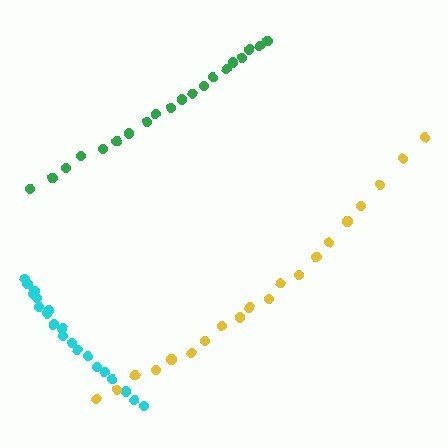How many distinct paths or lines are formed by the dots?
There are 3 distinct paths.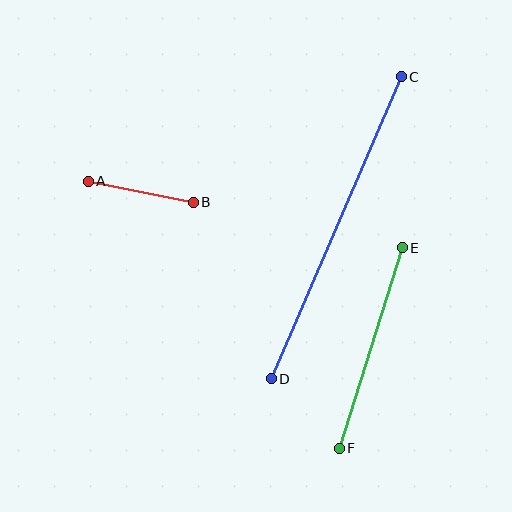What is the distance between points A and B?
The distance is approximately 107 pixels.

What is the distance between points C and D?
The distance is approximately 329 pixels.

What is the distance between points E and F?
The distance is approximately 210 pixels.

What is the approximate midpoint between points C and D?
The midpoint is at approximately (336, 228) pixels.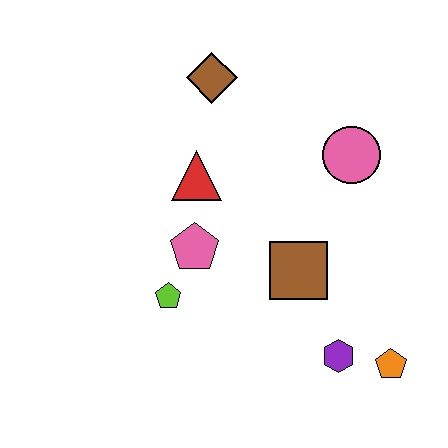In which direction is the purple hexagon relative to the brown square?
The purple hexagon is below the brown square.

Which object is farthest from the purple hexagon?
The brown diamond is farthest from the purple hexagon.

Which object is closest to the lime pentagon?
The pink pentagon is closest to the lime pentagon.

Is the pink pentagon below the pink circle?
Yes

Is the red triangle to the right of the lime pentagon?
Yes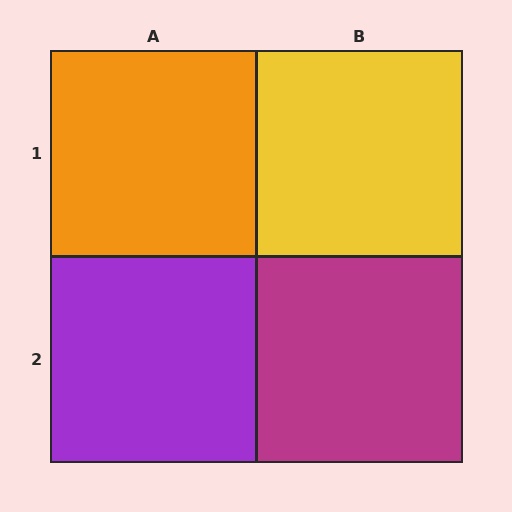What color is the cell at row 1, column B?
Yellow.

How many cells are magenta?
1 cell is magenta.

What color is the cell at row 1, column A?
Orange.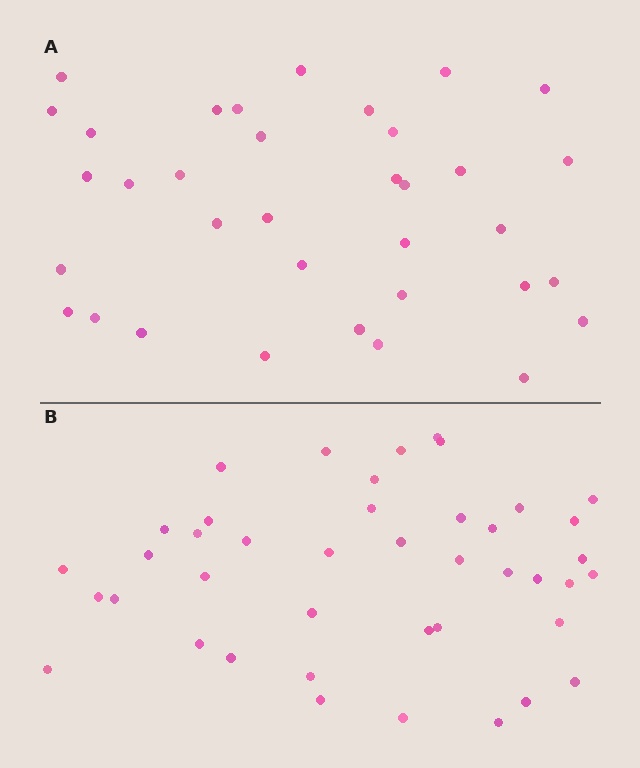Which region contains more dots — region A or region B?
Region B (the bottom region) has more dots.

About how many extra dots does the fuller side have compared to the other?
Region B has roughly 8 or so more dots than region A.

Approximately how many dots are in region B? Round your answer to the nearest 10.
About 40 dots. (The exact count is 42, which rounds to 40.)